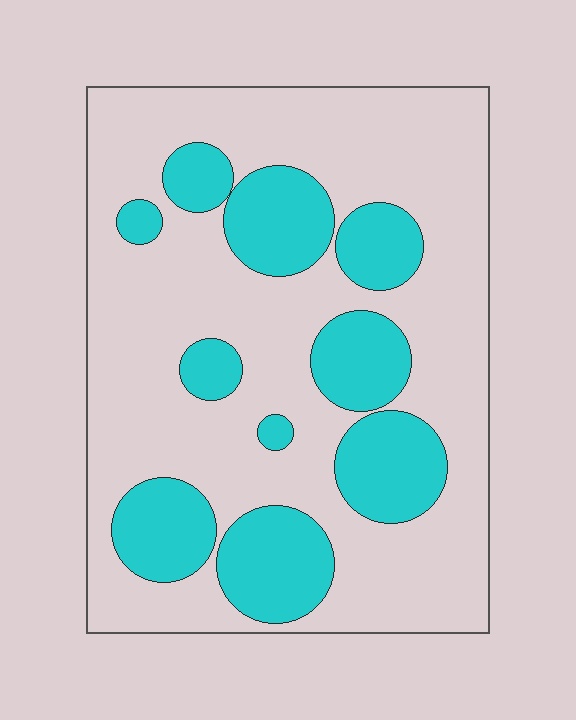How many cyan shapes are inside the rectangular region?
10.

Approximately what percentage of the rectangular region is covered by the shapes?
Approximately 30%.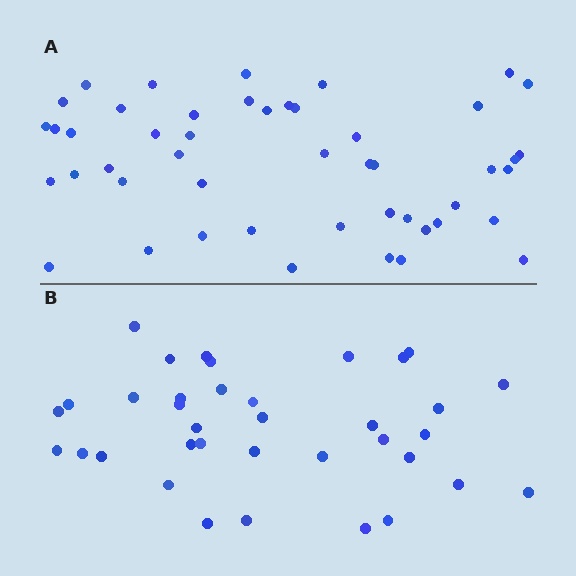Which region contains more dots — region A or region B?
Region A (the top region) has more dots.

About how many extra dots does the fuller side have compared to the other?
Region A has roughly 12 or so more dots than region B.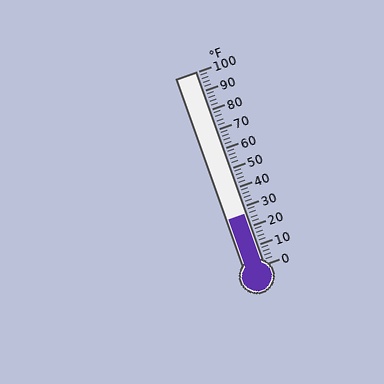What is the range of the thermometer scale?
The thermometer scale ranges from 0°F to 100°F.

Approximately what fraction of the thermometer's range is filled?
The thermometer is filled to approximately 25% of its range.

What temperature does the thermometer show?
The thermometer shows approximately 26°F.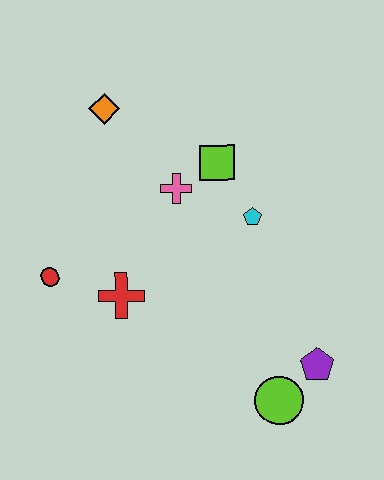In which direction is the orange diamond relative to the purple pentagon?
The orange diamond is above the purple pentagon.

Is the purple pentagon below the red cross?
Yes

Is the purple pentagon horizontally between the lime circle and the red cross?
No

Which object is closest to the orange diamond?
The pink cross is closest to the orange diamond.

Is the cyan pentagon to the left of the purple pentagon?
Yes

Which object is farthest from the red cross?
The purple pentagon is farthest from the red cross.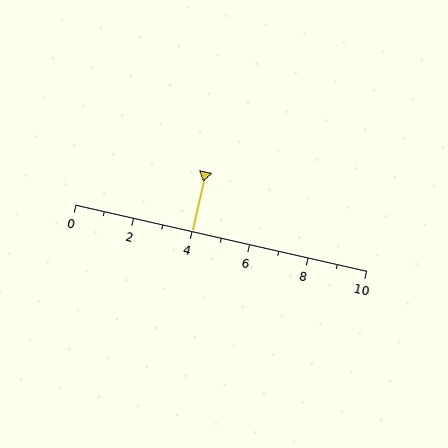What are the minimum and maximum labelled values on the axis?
The axis runs from 0 to 10.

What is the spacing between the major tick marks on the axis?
The major ticks are spaced 2 apart.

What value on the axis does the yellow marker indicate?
The marker indicates approximately 4.